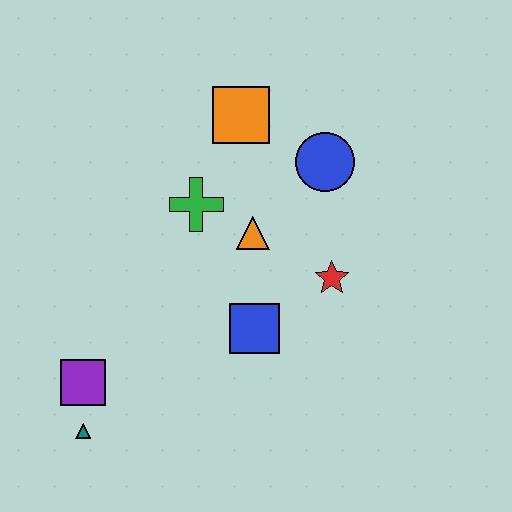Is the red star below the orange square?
Yes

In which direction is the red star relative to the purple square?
The red star is to the right of the purple square.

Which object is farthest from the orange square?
The teal triangle is farthest from the orange square.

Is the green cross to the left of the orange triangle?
Yes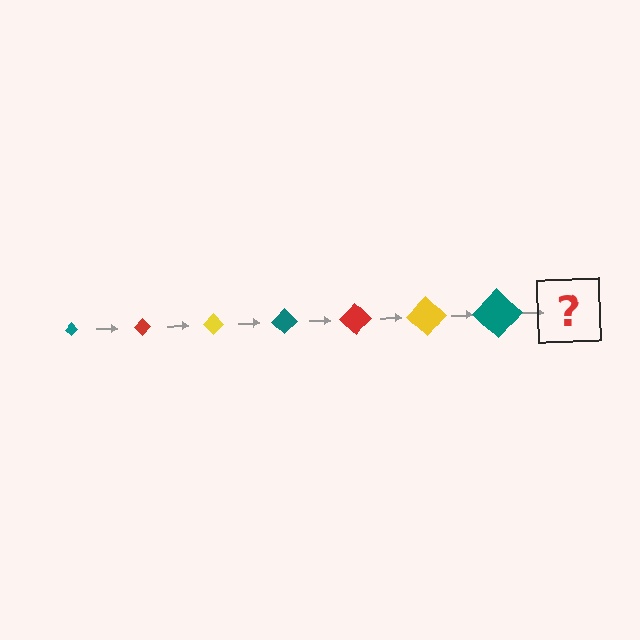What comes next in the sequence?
The next element should be a red diamond, larger than the previous one.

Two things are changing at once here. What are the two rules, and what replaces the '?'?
The two rules are that the diamond grows larger each step and the color cycles through teal, red, and yellow. The '?' should be a red diamond, larger than the previous one.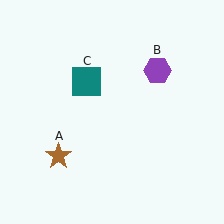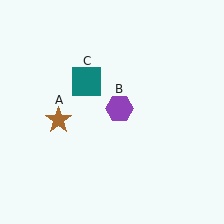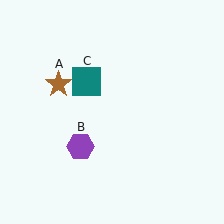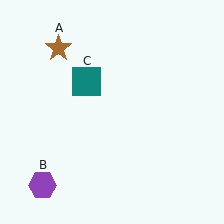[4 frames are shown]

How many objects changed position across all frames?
2 objects changed position: brown star (object A), purple hexagon (object B).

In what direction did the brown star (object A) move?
The brown star (object A) moved up.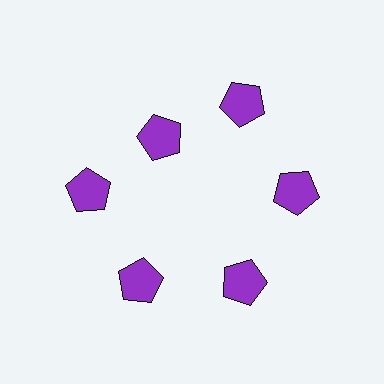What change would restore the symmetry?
The symmetry would be restored by moving it outward, back onto the ring so that all 6 pentagons sit at equal angles and equal distance from the center.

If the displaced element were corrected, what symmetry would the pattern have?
It would have 6-fold rotational symmetry — the pattern would map onto itself every 60 degrees.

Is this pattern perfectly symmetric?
No. The 6 purple pentagons are arranged in a ring, but one element near the 11 o'clock position is pulled inward toward the center, breaking the 6-fold rotational symmetry.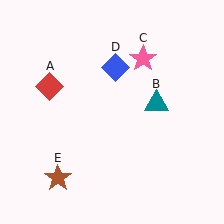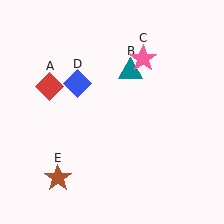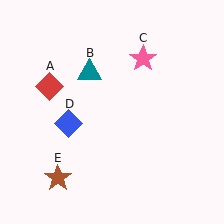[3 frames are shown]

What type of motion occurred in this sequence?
The teal triangle (object B), blue diamond (object D) rotated counterclockwise around the center of the scene.